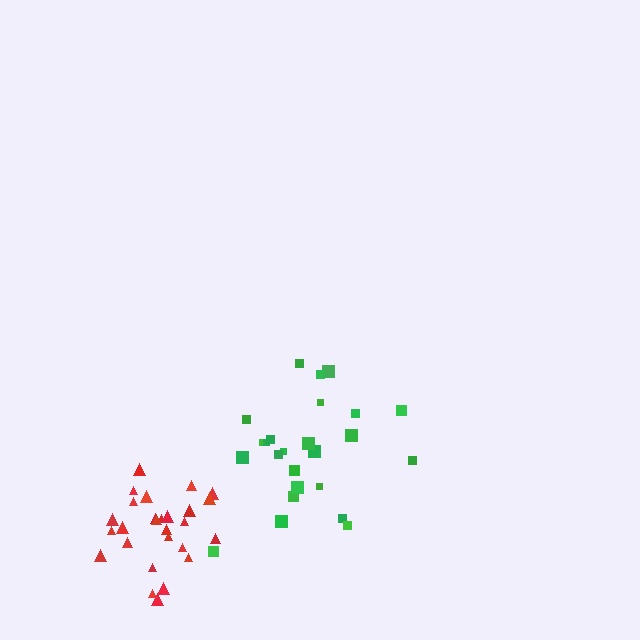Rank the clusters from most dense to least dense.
red, green.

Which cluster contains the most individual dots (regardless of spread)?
Red (27).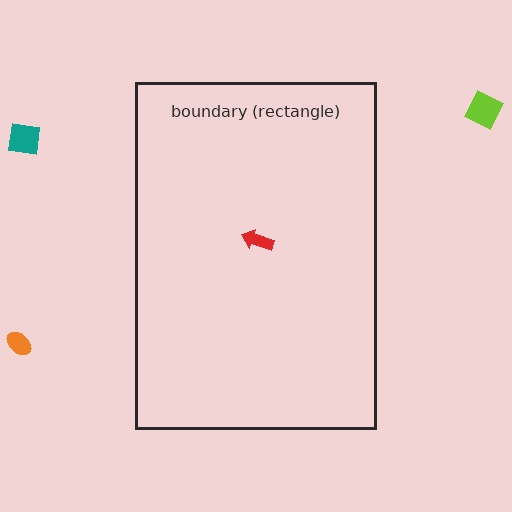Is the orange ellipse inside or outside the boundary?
Outside.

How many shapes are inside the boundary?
1 inside, 3 outside.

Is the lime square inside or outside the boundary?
Outside.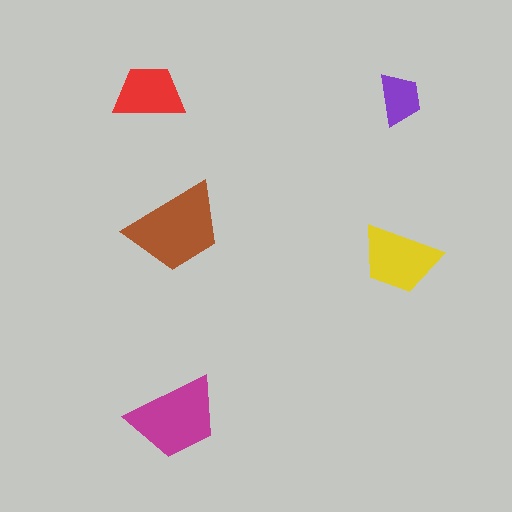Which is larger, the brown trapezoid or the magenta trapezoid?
The brown one.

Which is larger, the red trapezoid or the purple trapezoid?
The red one.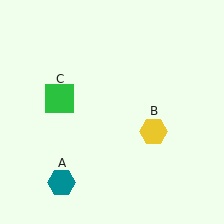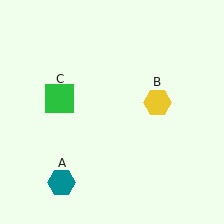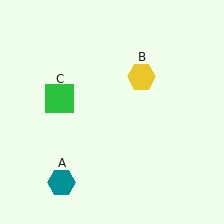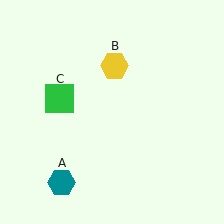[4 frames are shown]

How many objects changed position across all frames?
1 object changed position: yellow hexagon (object B).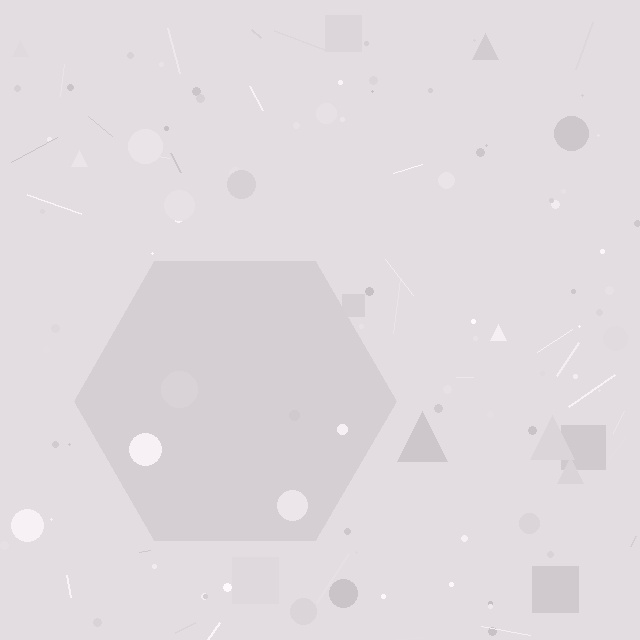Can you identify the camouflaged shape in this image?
The camouflaged shape is a hexagon.